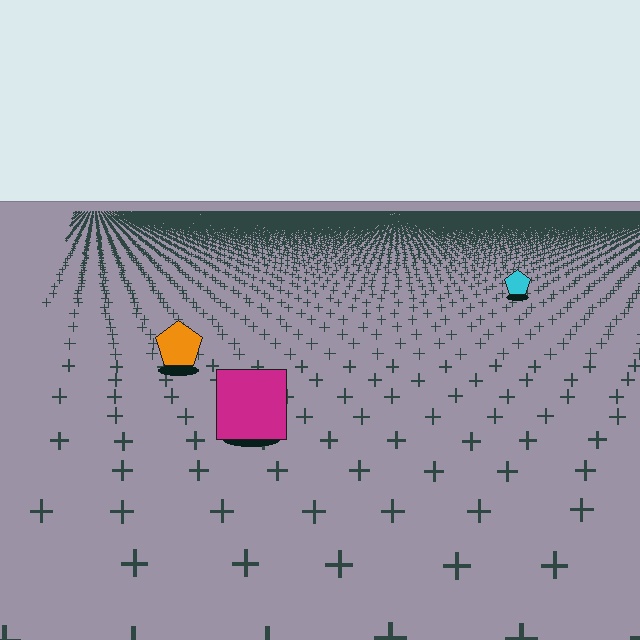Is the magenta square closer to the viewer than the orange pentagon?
Yes. The magenta square is closer — you can tell from the texture gradient: the ground texture is coarser near it.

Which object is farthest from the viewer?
The cyan pentagon is farthest from the viewer. It appears smaller and the ground texture around it is denser.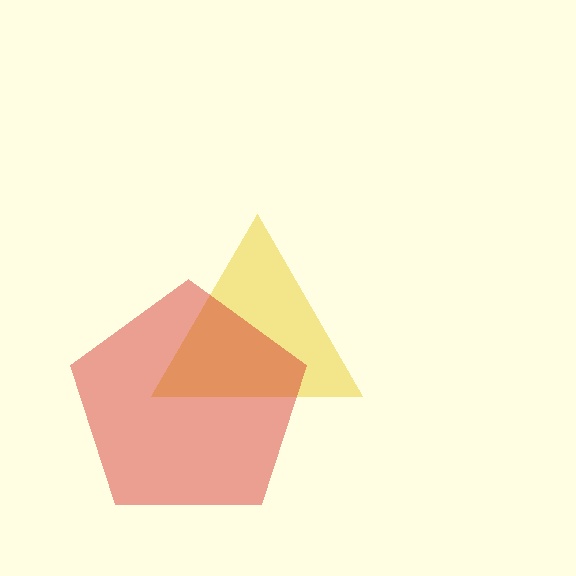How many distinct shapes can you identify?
There are 2 distinct shapes: a yellow triangle, a red pentagon.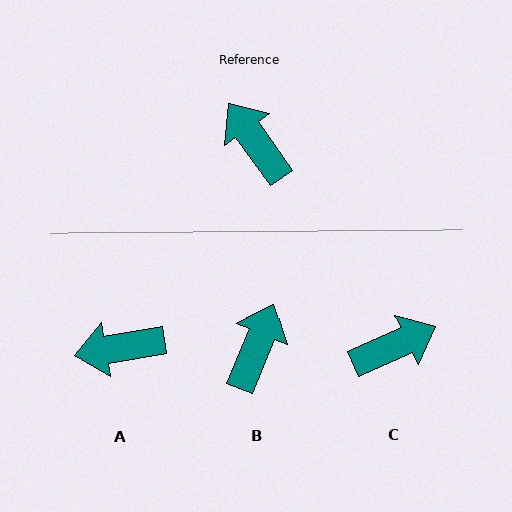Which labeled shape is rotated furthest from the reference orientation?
C, about 101 degrees away.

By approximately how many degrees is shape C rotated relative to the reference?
Approximately 101 degrees clockwise.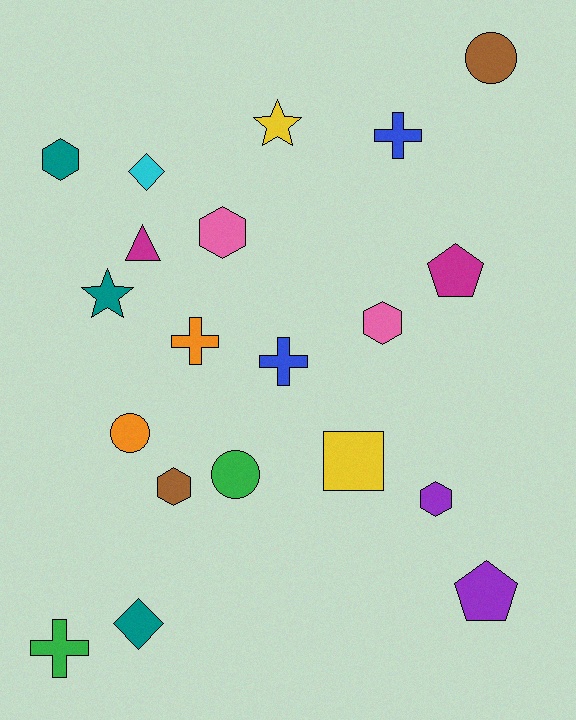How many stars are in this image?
There are 2 stars.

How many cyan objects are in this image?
There is 1 cyan object.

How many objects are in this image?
There are 20 objects.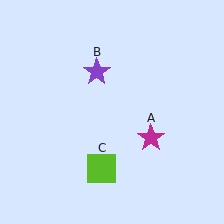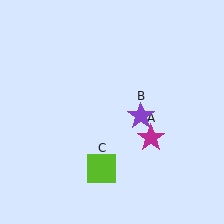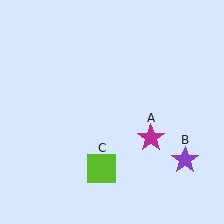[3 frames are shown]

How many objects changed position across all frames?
1 object changed position: purple star (object B).